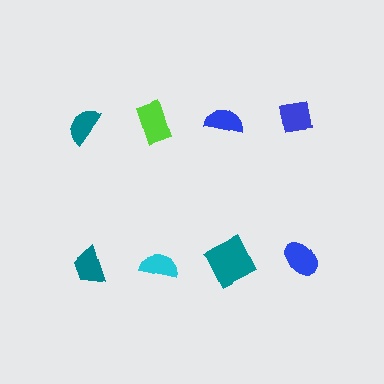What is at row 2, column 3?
A teal square.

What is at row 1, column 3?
A blue semicircle.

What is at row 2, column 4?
A blue ellipse.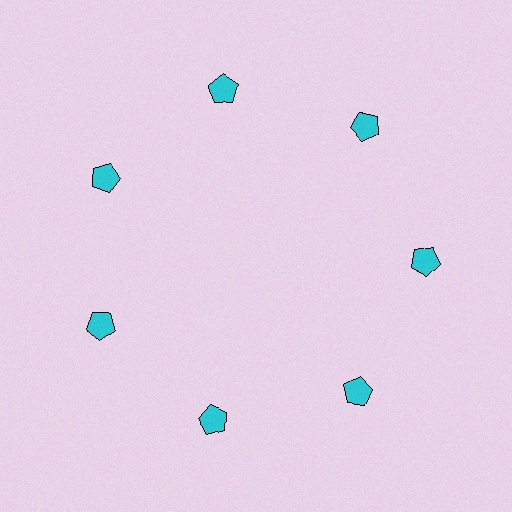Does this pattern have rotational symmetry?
Yes, this pattern has 7-fold rotational symmetry. It looks the same after rotating 51 degrees around the center.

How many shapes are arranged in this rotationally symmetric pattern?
There are 7 shapes, arranged in 7 groups of 1.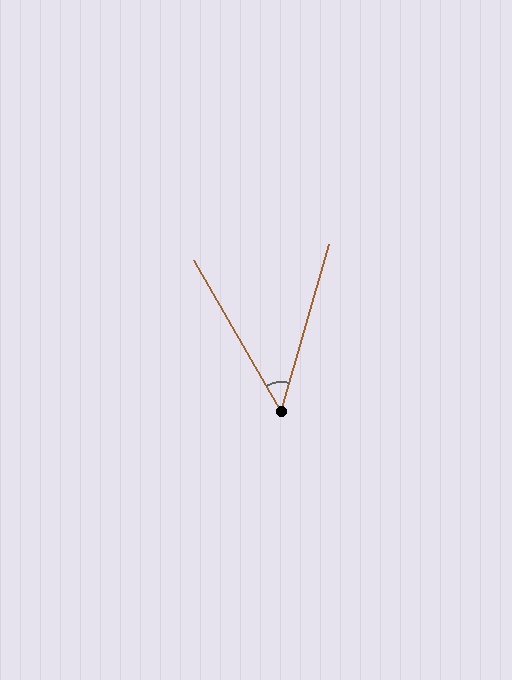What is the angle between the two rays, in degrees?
Approximately 46 degrees.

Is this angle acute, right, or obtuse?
It is acute.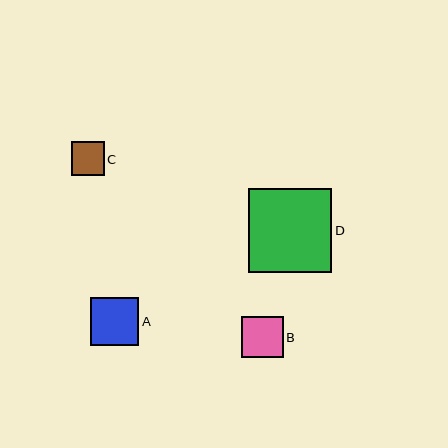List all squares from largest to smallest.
From largest to smallest: D, A, B, C.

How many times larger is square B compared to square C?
Square B is approximately 1.3 times the size of square C.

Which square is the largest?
Square D is the largest with a size of approximately 84 pixels.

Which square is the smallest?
Square C is the smallest with a size of approximately 33 pixels.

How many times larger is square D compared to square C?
Square D is approximately 2.5 times the size of square C.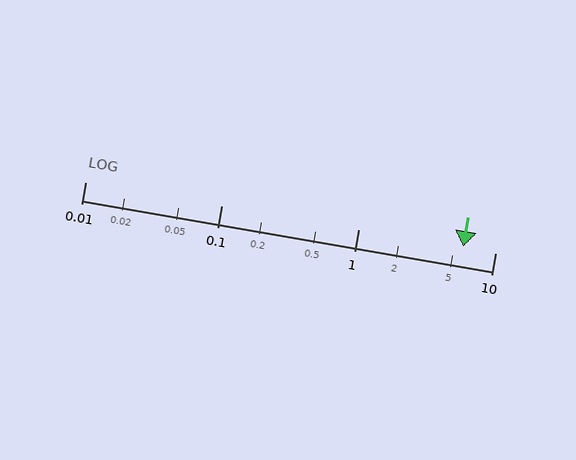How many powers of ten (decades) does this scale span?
The scale spans 3 decades, from 0.01 to 10.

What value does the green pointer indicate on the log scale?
The pointer indicates approximately 5.8.